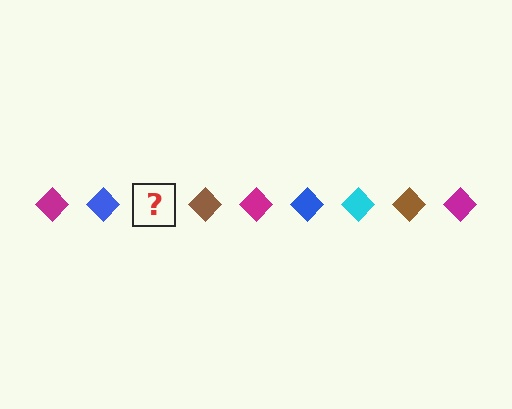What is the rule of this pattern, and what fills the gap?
The rule is that the pattern cycles through magenta, blue, cyan, brown diamonds. The gap should be filled with a cyan diamond.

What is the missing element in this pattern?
The missing element is a cyan diamond.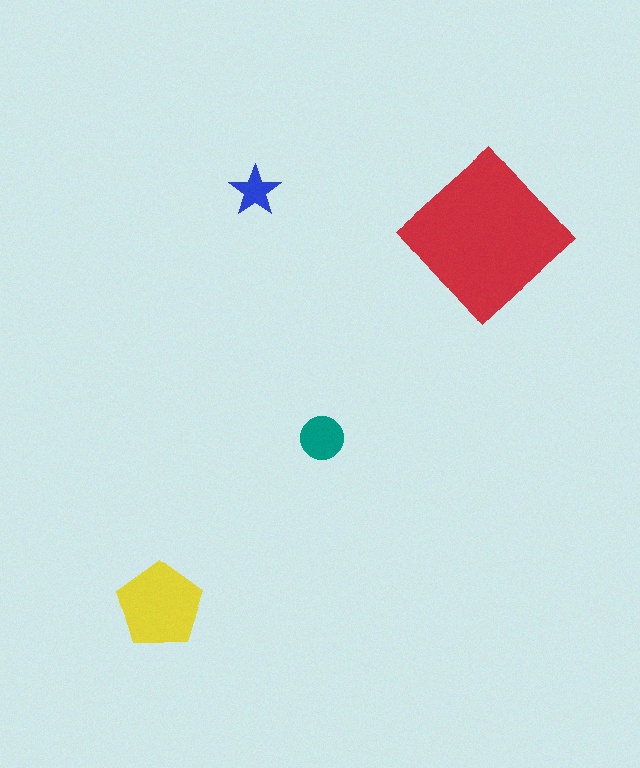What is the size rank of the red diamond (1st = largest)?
1st.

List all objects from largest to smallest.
The red diamond, the yellow pentagon, the teal circle, the blue star.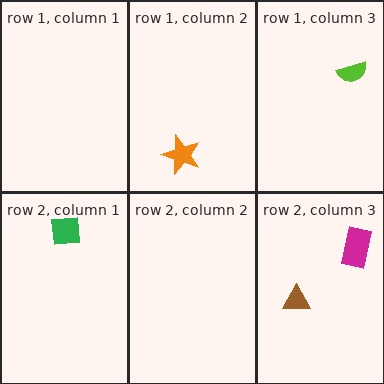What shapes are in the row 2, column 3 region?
The brown triangle, the magenta rectangle.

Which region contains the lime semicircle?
The row 1, column 3 region.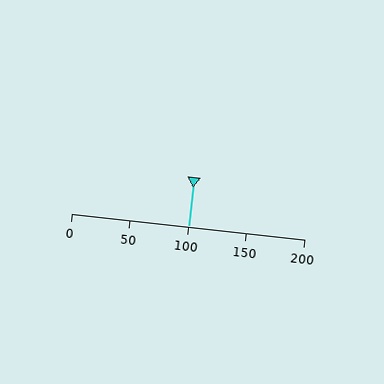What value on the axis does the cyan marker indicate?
The marker indicates approximately 100.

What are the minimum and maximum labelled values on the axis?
The axis runs from 0 to 200.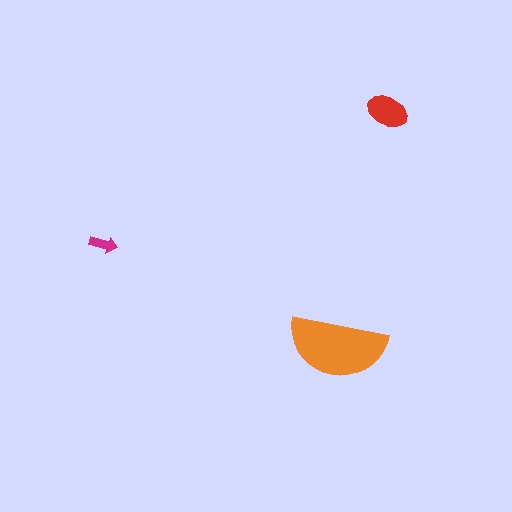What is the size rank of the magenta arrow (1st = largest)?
3rd.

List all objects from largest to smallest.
The orange semicircle, the red ellipse, the magenta arrow.